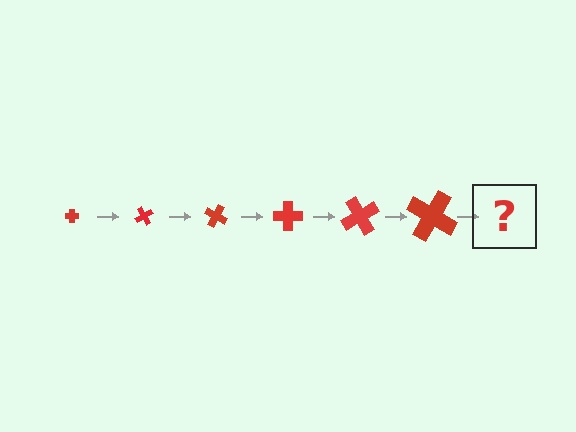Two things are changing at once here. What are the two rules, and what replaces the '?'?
The two rules are that the cross grows larger each step and it rotates 60 degrees each step. The '?' should be a cross, larger than the previous one and rotated 360 degrees from the start.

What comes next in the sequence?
The next element should be a cross, larger than the previous one and rotated 360 degrees from the start.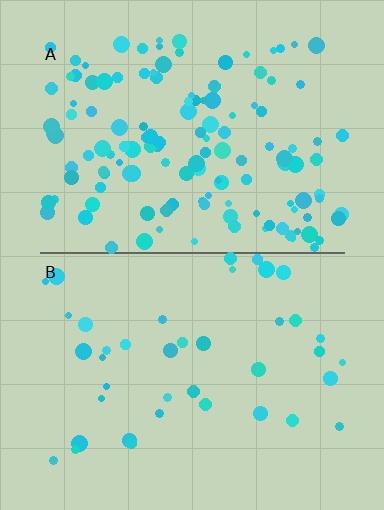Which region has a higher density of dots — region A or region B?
A (the top).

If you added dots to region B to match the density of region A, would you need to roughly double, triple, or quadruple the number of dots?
Approximately triple.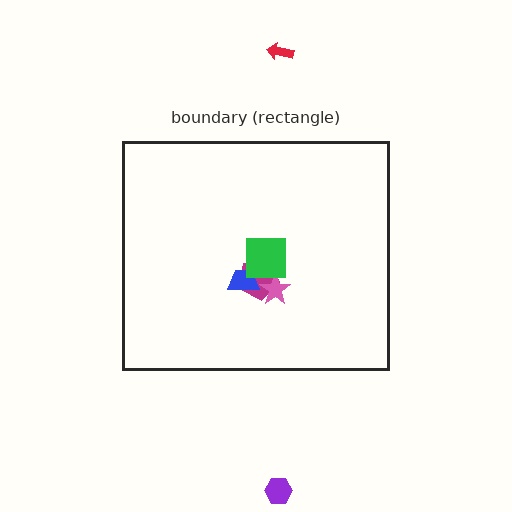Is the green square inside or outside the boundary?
Inside.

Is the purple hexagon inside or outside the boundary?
Outside.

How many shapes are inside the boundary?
4 inside, 2 outside.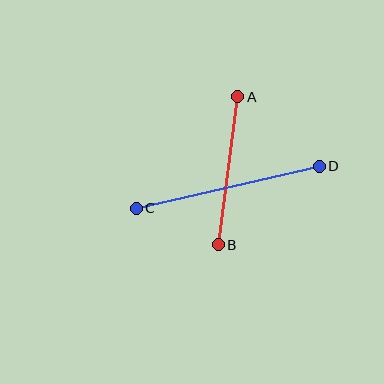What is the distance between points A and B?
The distance is approximately 150 pixels.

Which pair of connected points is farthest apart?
Points C and D are farthest apart.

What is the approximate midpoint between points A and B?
The midpoint is at approximately (228, 171) pixels.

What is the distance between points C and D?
The distance is approximately 188 pixels.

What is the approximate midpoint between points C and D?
The midpoint is at approximately (228, 187) pixels.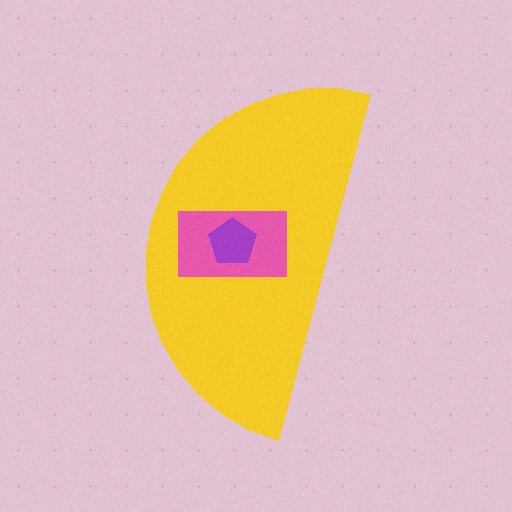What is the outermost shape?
The yellow semicircle.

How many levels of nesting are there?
3.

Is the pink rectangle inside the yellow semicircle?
Yes.